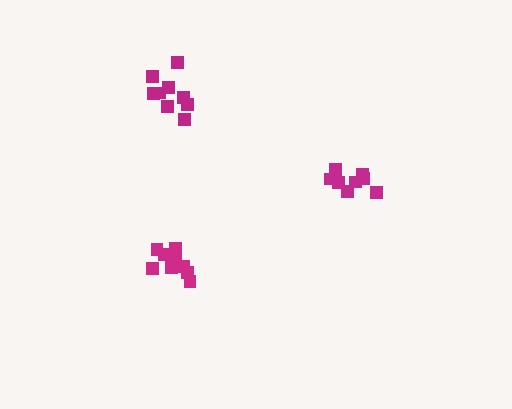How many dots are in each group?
Group 1: 8 dots, Group 2: 9 dots, Group 3: 9 dots (26 total).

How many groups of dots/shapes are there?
There are 3 groups.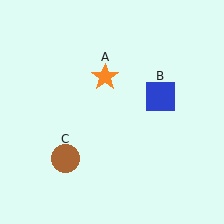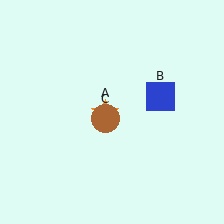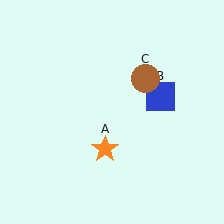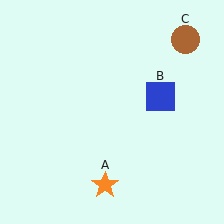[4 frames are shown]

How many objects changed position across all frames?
2 objects changed position: orange star (object A), brown circle (object C).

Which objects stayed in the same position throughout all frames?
Blue square (object B) remained stationary.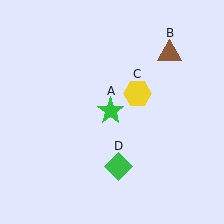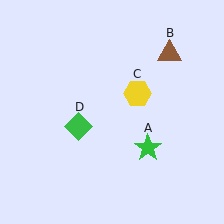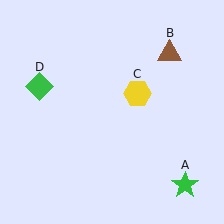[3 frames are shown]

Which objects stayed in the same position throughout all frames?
Brown triangle (object B) and yellow hexagon (object C) remained stationary.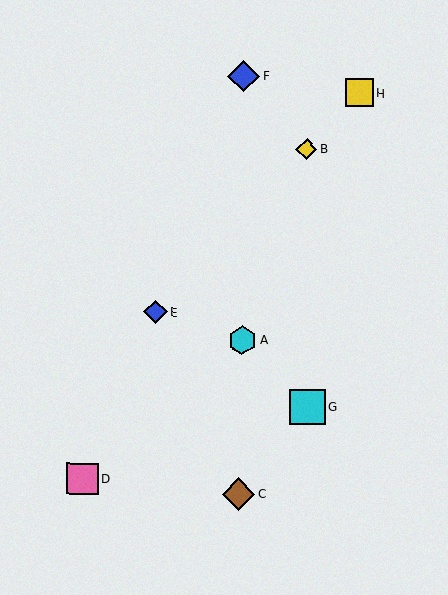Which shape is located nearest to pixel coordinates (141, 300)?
The blue diamond (labeled E) at (155, 312) is nearest to that location.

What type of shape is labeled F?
Shape F is a blue diamond.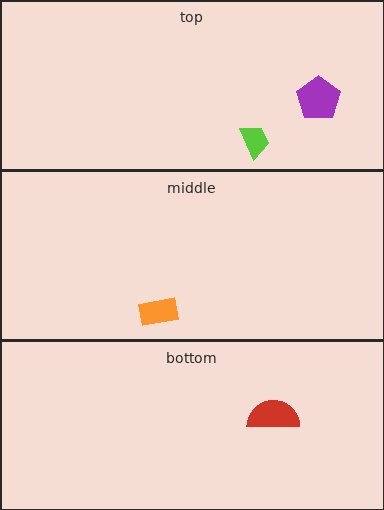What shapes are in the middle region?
The orange rectangle.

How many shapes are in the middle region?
1.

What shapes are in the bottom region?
The red semicircle.